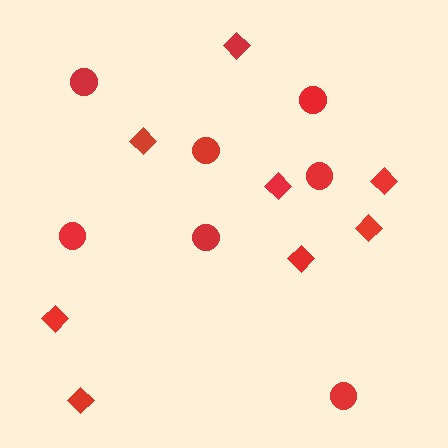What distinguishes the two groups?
There are 2 groups: one group of circles (7) and one group of diamonds (8).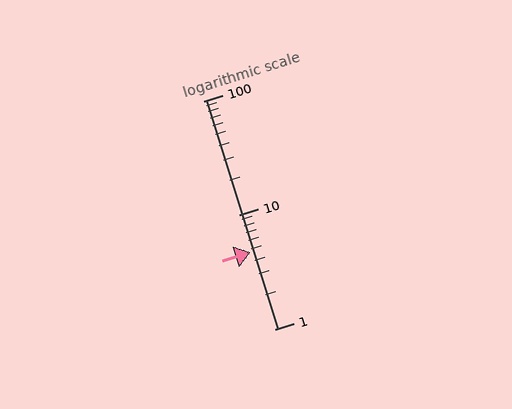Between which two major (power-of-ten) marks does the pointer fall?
The pointer is between 1 and 10.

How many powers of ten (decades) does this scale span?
The scale spans 2 decades, from 1 to 100.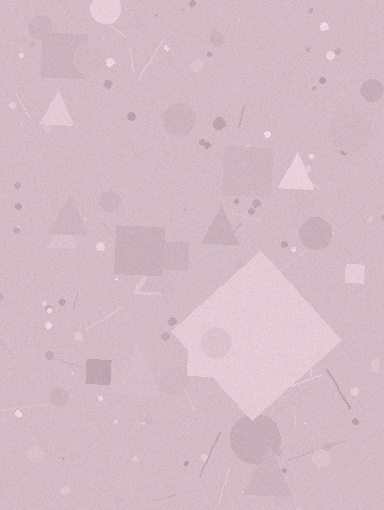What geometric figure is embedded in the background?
A diamond is embedded in the background.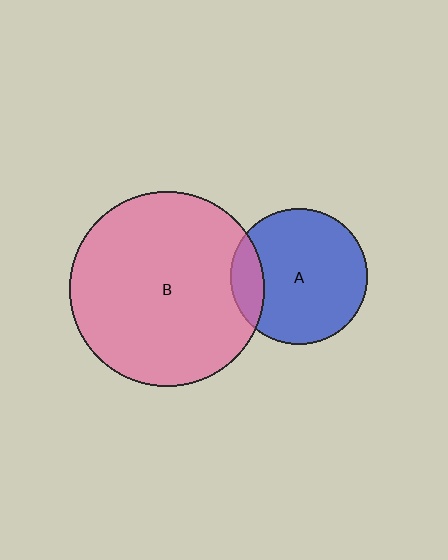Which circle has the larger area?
Circle B (pink).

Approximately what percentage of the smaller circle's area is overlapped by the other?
Approximately 15%.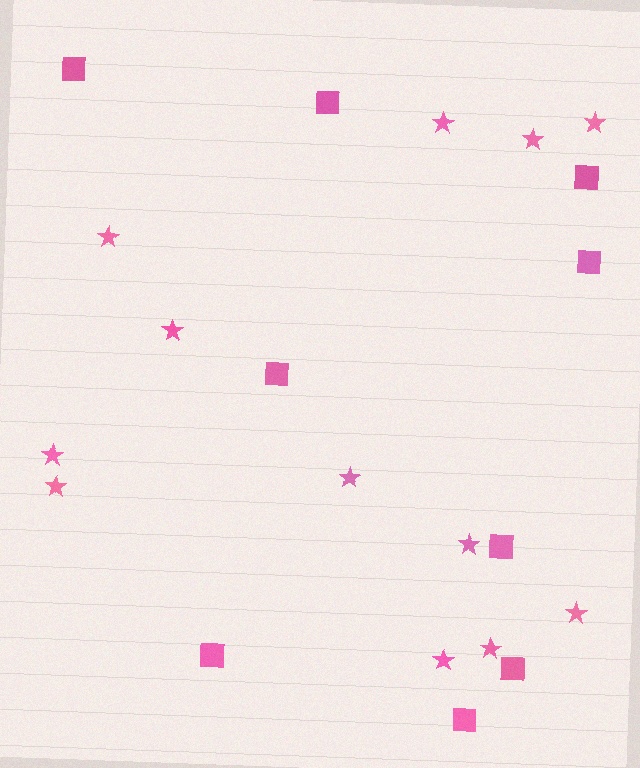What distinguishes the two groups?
There are 2 groups: one group of squares (9) and one group of stars (12).